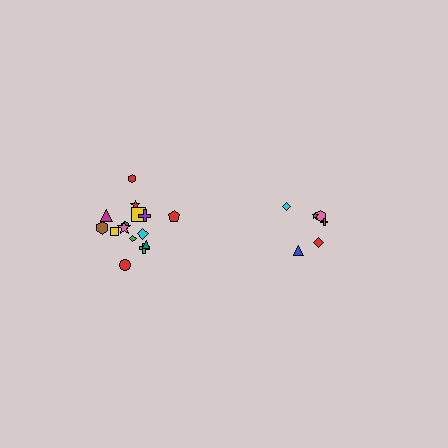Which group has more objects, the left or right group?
The left group.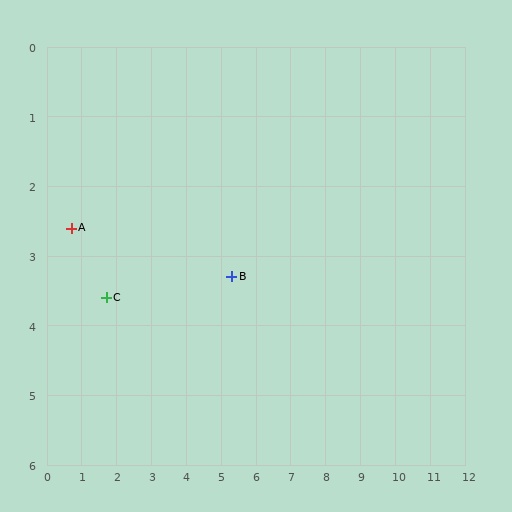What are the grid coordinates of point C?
Point C is at approximately (1.7, 3.6).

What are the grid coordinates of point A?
Point A is at approximately (0.7, 2.6).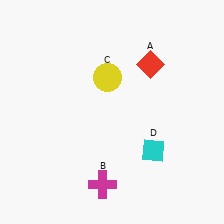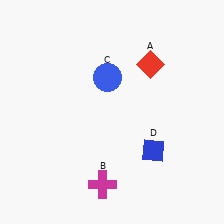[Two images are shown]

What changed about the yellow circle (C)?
In Image 1, C is yellow. In Image 2, it changed to blue.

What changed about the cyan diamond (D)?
In Image 1, D is cyan. In Image 2, it changed to blue.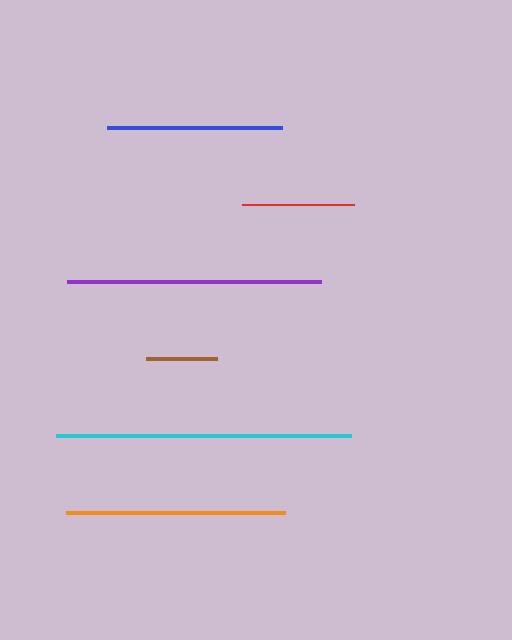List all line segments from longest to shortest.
From longest to shortest: cyan, purple, orange, blue, red, brown.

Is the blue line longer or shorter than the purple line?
The purple line is longer than the blue line.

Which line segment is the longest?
The cyan line is the longest at approximately 295 pixels.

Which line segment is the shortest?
The brown line is the shortest at approximately 70 pixels.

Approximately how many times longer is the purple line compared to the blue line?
The purple line is approximately 1.5 times the length of the blue line.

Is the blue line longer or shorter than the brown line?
The blue line is longer than the brown line.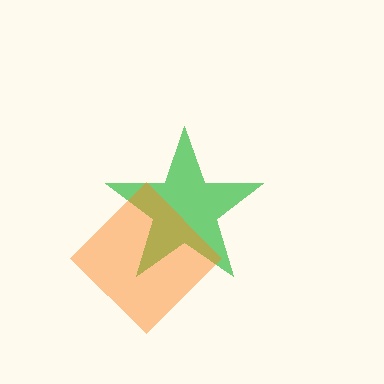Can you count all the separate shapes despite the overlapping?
Yes, there are 2 separate shapes.